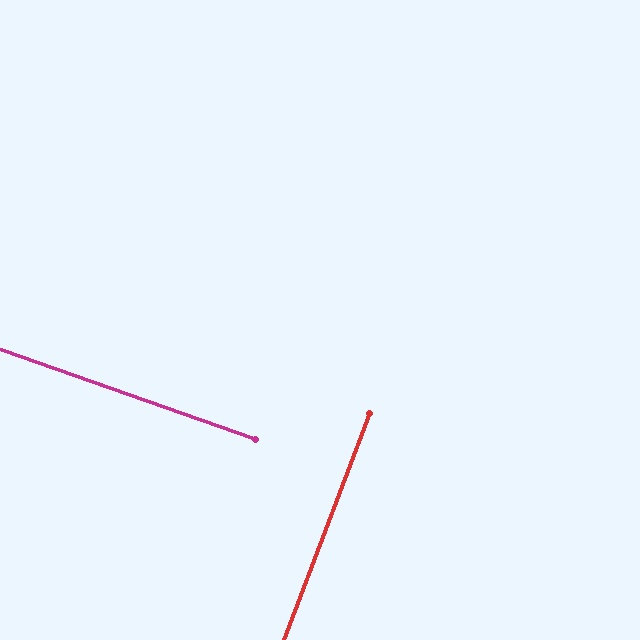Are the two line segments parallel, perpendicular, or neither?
Perpendicular — they meet at approximately 89°.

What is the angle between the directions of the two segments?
Approximately 89 degrees.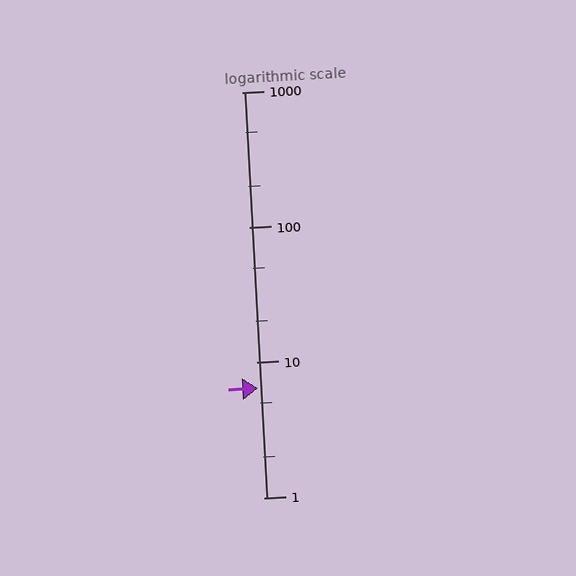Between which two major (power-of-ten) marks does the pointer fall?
The pointer is between 1 and 10.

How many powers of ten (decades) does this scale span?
The scale spans 3 decades, from 1 to 1000.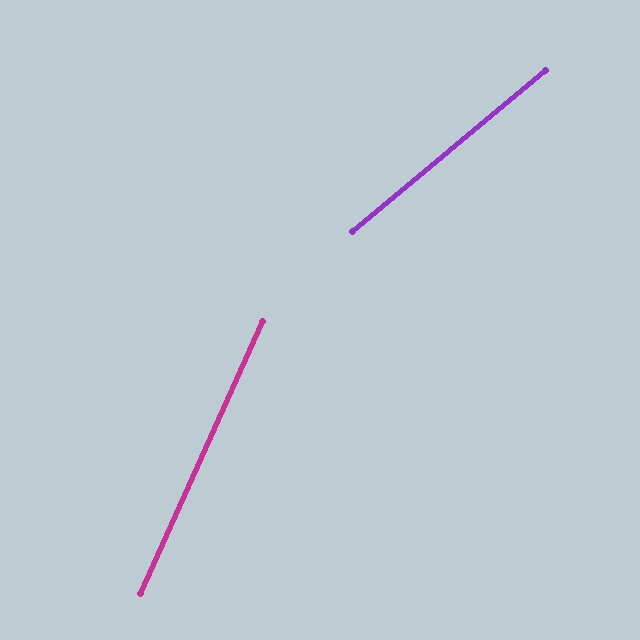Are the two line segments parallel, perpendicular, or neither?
Neither parallel nor perpendicular — they differ by about 26°.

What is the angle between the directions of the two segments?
Approximately 26 degrees.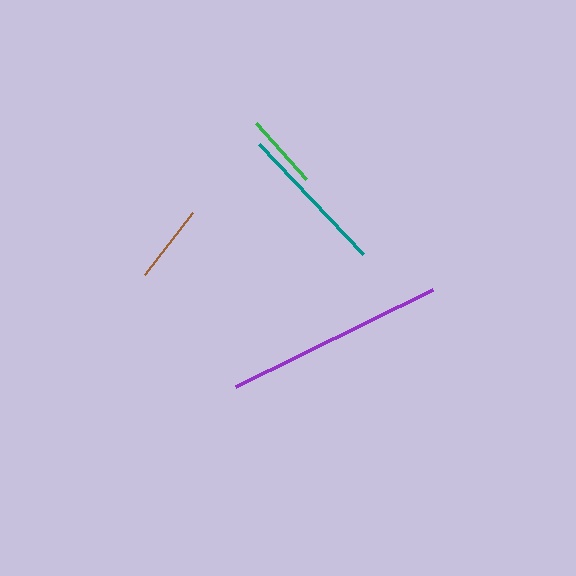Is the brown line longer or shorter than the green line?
The brown line is longer than the green line.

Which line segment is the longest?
The purple line is the longest at approximately 219 pixels.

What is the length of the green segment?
The green segment is approximately 75 pixels long.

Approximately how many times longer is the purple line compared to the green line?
The purple line is approximately 2.9 times the length of the green line.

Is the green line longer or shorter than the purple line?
The purple line is longer than the green line.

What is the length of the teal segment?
The teal segment is approximately 152 pixels long.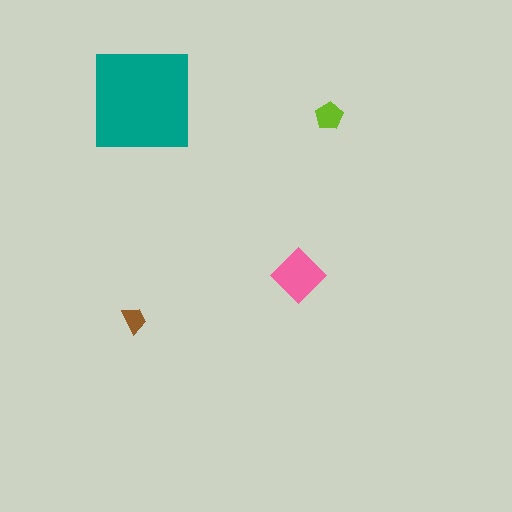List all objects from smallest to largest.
The brown trapezoid, the lime pentagon, the pink diamond, the teal square.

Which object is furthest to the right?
The lime pentagon is rightmost.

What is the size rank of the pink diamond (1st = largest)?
2nd.